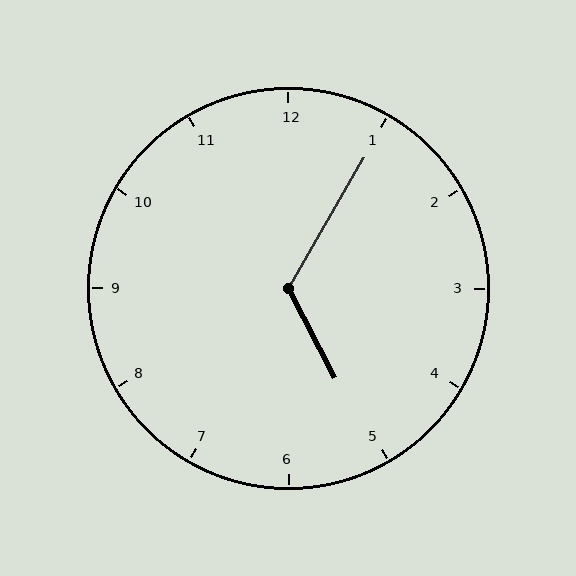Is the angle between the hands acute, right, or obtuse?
It is obtuse.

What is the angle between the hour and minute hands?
Approximately 122 degrees.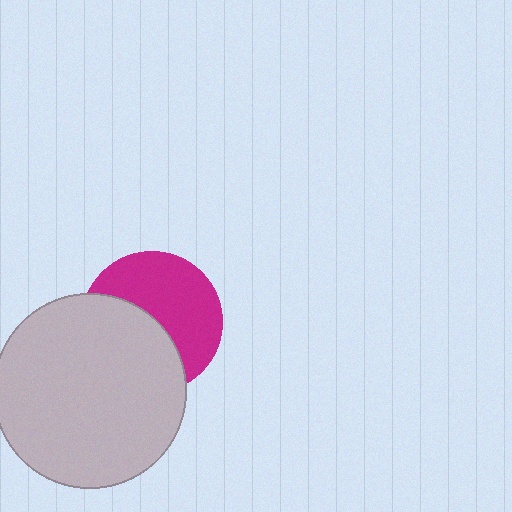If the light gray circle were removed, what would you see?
You would see the complete magenta circle.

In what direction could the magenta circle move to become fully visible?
The magenta circle could move toward the upper-right. That would shift it out from behind the light gray circle entirely.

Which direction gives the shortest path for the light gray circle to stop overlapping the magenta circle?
Moving toward the lower-left gives the shortest separation.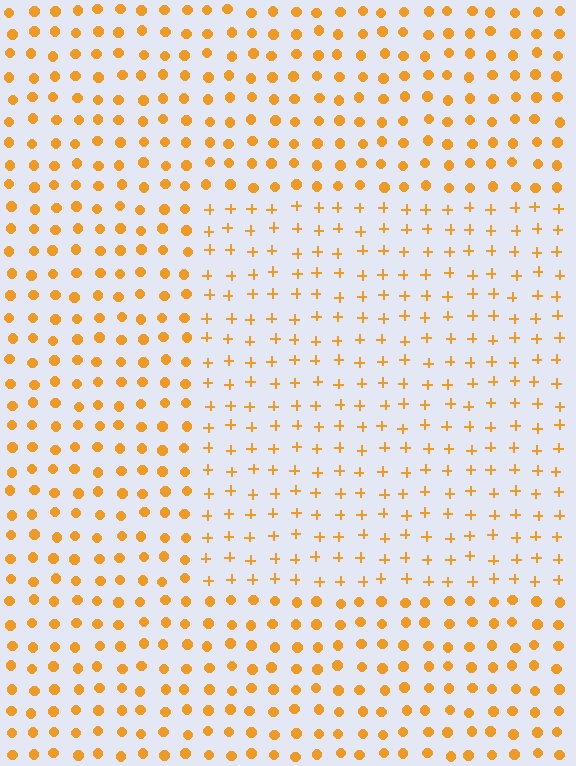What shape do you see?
I see a rectangle.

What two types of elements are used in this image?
The image uses plus signs inside the rectangle region and circles outside it.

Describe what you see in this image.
The image is filled with small orange elements arranged in a uniform grid. A rectangle-shaped region contains plus signs, while the surrounding area contains circles. The boundary is defined purely by the change in element shape.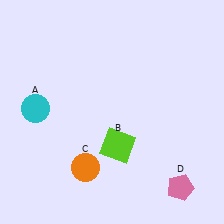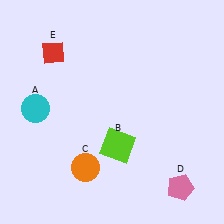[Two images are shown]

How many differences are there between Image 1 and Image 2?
There is 1 difference between the two images.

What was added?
A red diamond (E) was added in Image 2.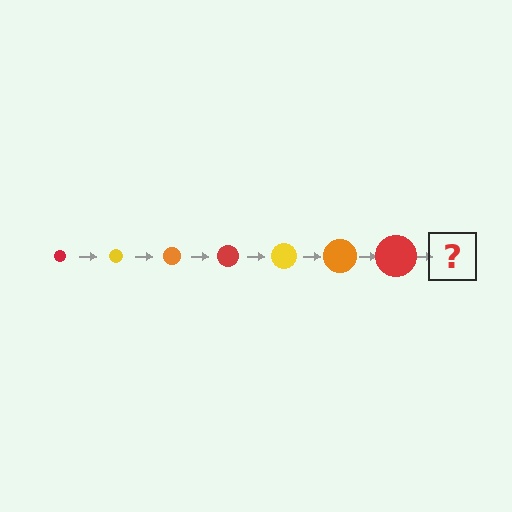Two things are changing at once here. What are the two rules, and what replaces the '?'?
The two rules are that the circle grows larger each step and the color cycles through red, yellow, and orange. The '?' should be a yellow circle, larger than the previous one.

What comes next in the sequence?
The next element should be a yellow circle, larger than the previous one.